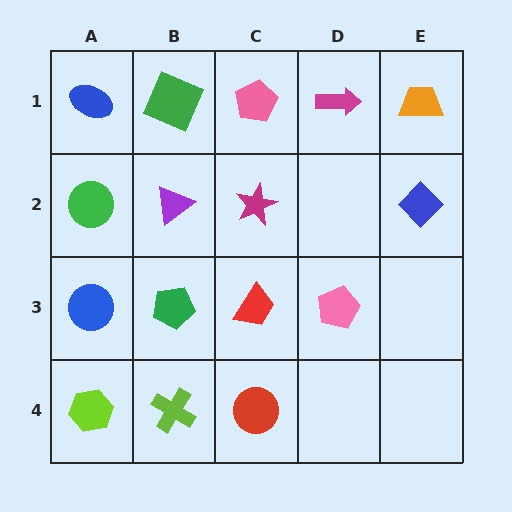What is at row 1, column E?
An orange trapezoid.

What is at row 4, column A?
A lime hexagon.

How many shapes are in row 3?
4 shapes.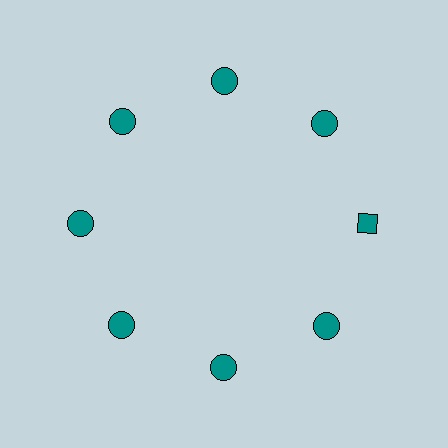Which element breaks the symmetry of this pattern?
The teal diamond at roughly the 3 o'clock position breaks the symmetry. All other shapes are teal circles.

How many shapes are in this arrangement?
There are 8 shapes arranged in a ring pattern.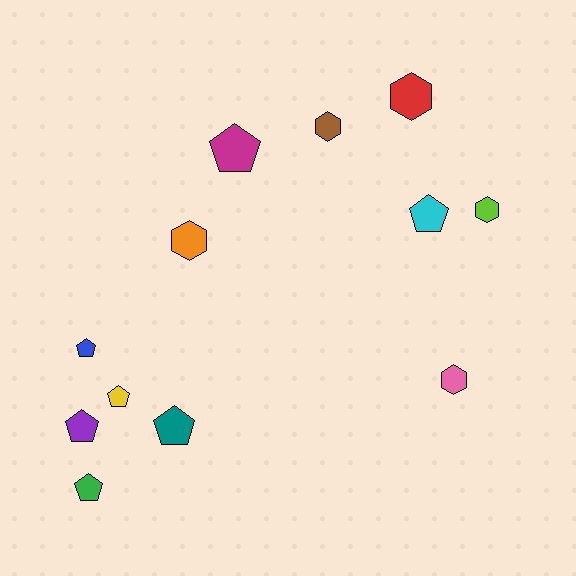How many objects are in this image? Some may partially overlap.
There are 12 objects.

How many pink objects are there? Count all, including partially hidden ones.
There is 1 pink object.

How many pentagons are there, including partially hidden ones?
There are 7 pentagons.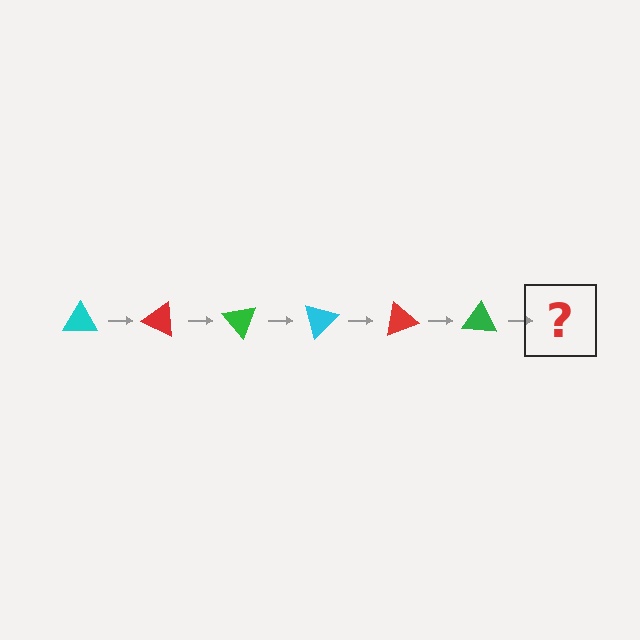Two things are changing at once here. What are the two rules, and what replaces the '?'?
The two rules are that it rotates 25 degrees each step and the color cycles through cyan, red, and green. The '?' should be a cyan triangle, rotated 150 degrees from the start.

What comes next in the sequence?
The next element should be a cyan triangle, rotated 150 degrees from the start.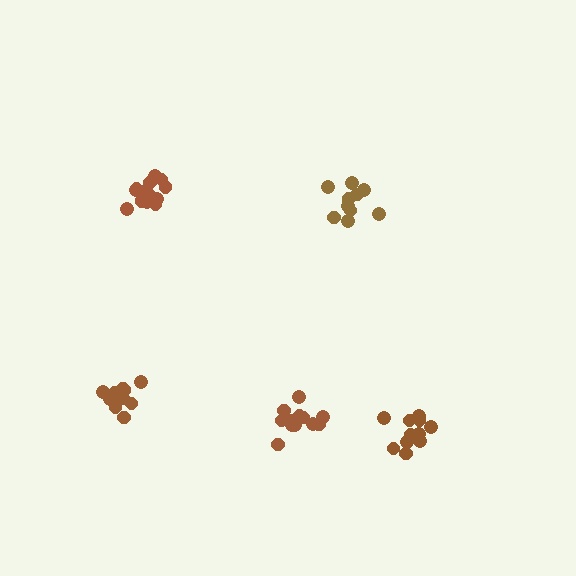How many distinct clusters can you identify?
There are 5 distinct clusters.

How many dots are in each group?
Group 1: 12 dots, Group 2: 10 dots, Group 3: 10 dots, Group 4: 13 dots, Group 5: 15 dots (60 total).